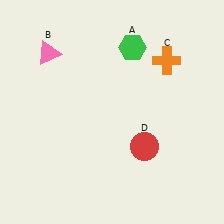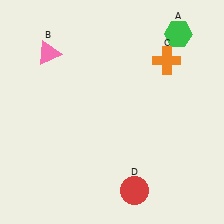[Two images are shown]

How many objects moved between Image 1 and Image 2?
2 objects moved between the two images.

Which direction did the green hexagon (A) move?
The green hexagon (A) moved right.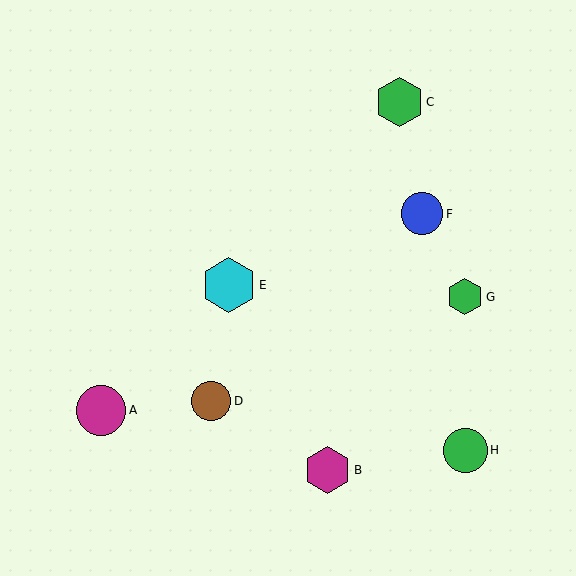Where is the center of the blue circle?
The center of the blue circle is at (422, 214).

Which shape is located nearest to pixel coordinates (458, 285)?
The green hexagon (labeled G) at (465, 297) is nearest to that location.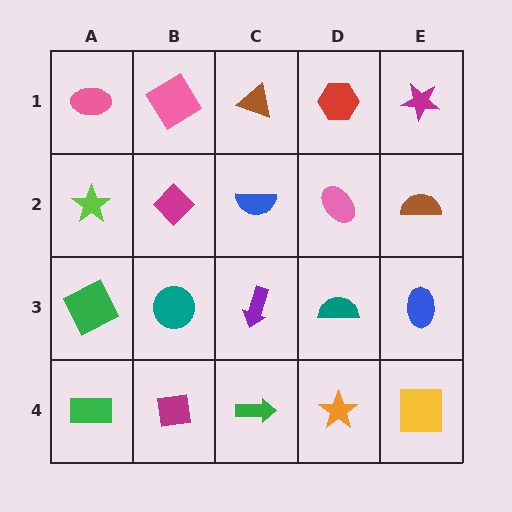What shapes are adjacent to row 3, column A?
A lime star (row 2, column A), a green rectangle (row 4, column A), a teal circle (row 3, column B).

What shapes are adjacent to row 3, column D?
A pink ellipse (row 2, column D), an orange star (row 4, column D), a purple arrow (row 3, column C), a blue ellipse (row 3, column E).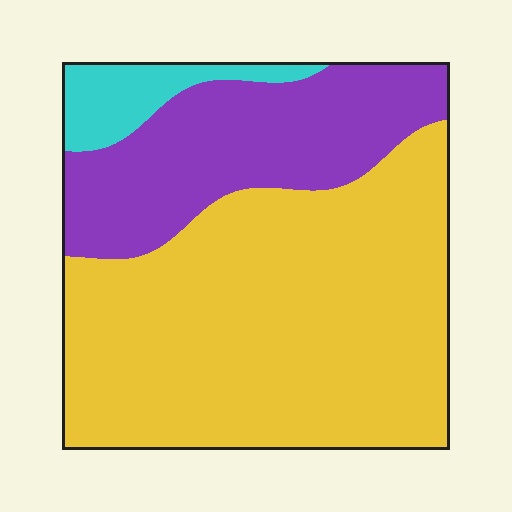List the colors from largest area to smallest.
From largest to smallest: yellow, purple, cyan.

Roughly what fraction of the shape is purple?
Purple covers around 30% of the shape.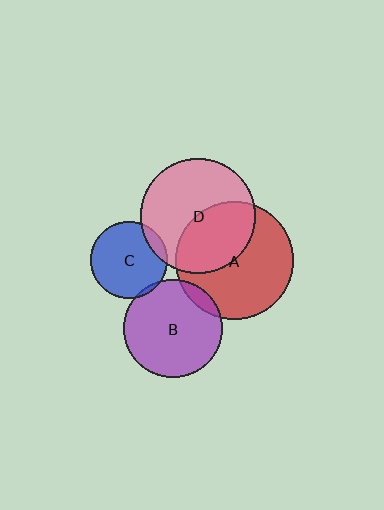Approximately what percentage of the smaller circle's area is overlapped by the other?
Approximately 10%.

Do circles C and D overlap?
Yes.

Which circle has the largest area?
Circle A (red).